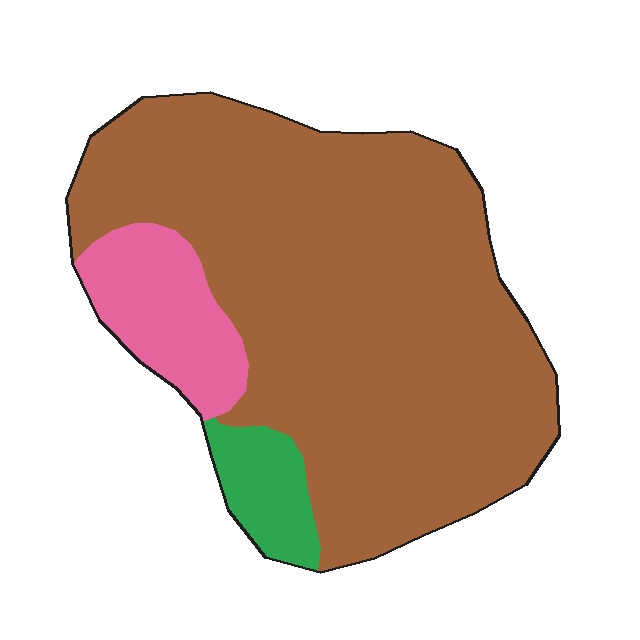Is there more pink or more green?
Pink.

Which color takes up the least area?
Green, at roughly 5%.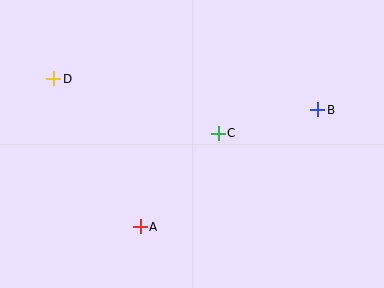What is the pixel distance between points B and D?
The distance between B and D is 266 pixels.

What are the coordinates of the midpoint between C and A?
The midpoint between C and A is at (179, 180).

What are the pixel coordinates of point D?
Point D is at (54, 79).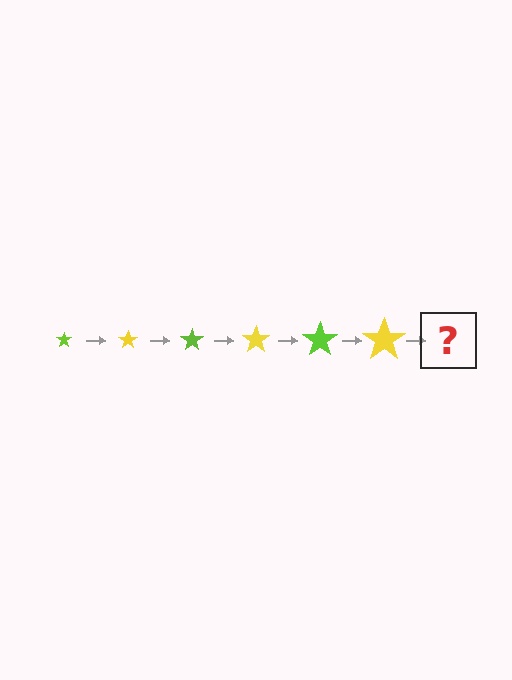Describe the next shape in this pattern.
It should be a lime star, larger than the previous one.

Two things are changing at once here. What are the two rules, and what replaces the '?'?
The two rules are that the star grows larger each step and the color cycles through lime and yellow. The '?' should be a lime star, larger than the previous one.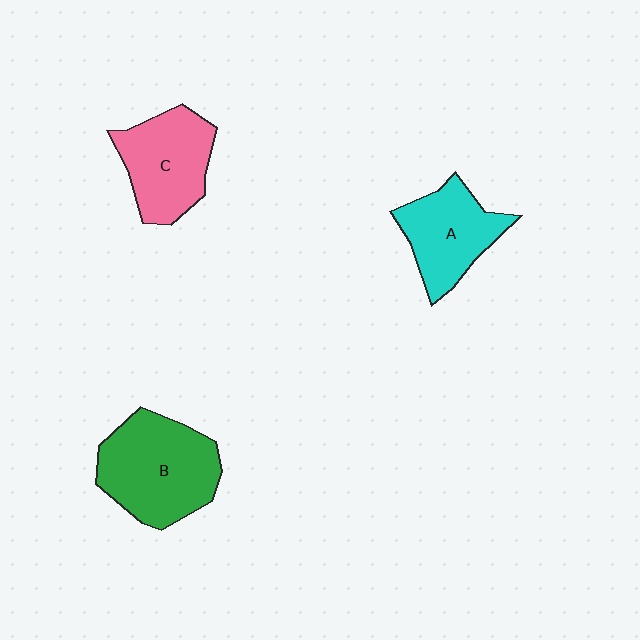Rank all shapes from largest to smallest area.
From largest to smallest: B (green), C (pink), A (cyan).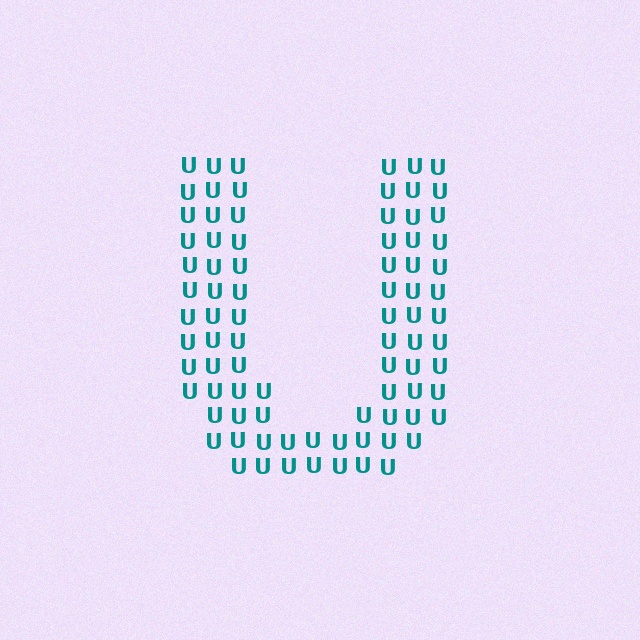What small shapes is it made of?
It is made of small letter U's.